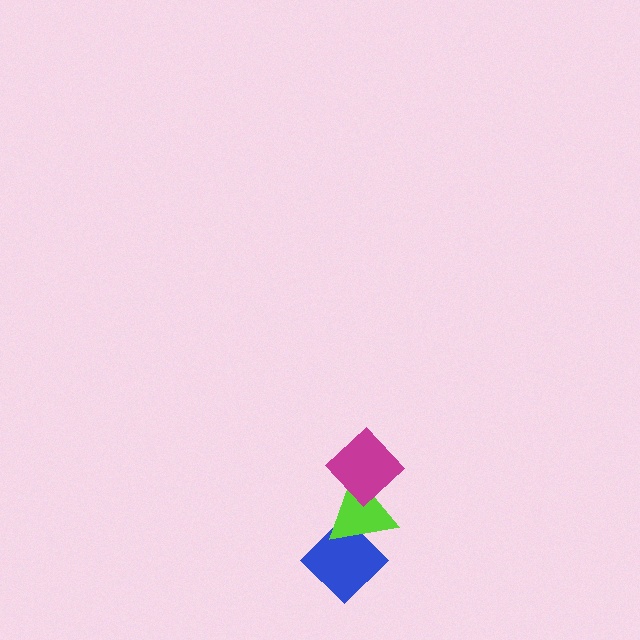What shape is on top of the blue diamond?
The lime triangle is on top of the blue diamond.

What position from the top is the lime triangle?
The lime triangle is 2nd from the top.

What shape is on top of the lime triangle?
The magenta diamond is on top of the lime triangle.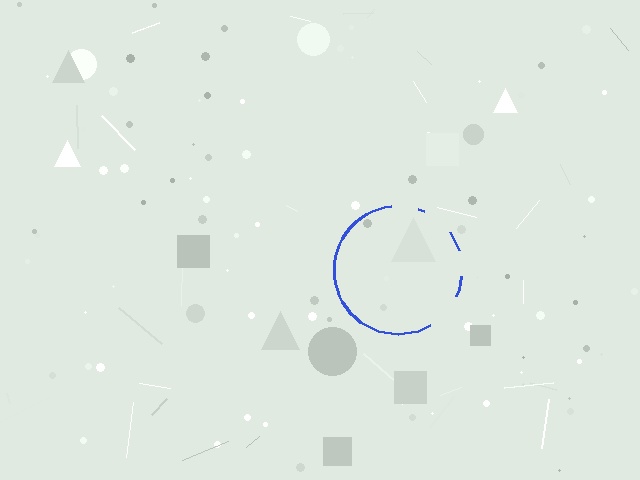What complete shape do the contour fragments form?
The contour fragments form a circle.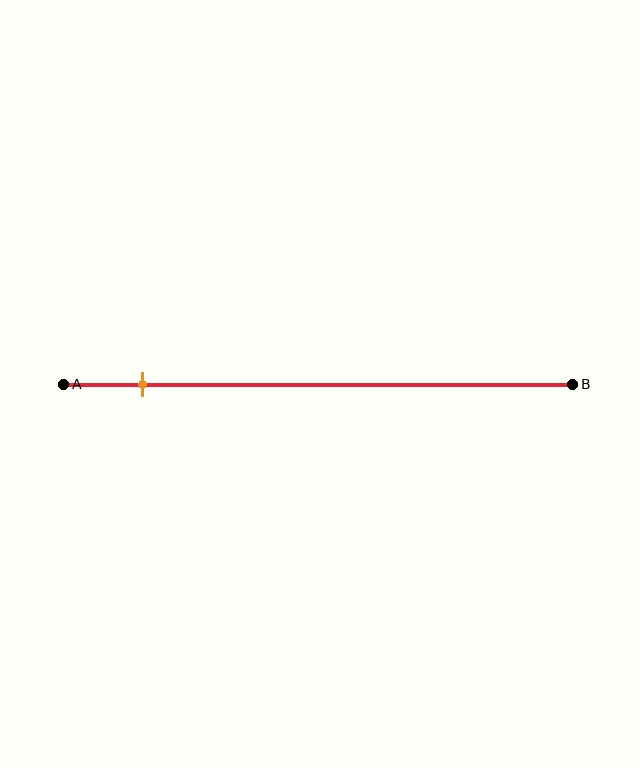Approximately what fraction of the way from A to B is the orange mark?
The orange mark is approximately 15% of the way from A to B.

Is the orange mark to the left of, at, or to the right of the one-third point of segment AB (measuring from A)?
The orange mark is to the left of the one-third point of segment AB.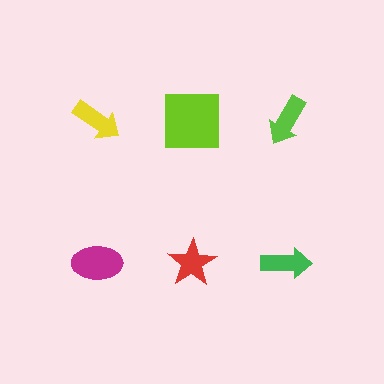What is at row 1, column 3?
A lime arrow.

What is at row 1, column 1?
A yellow arrow.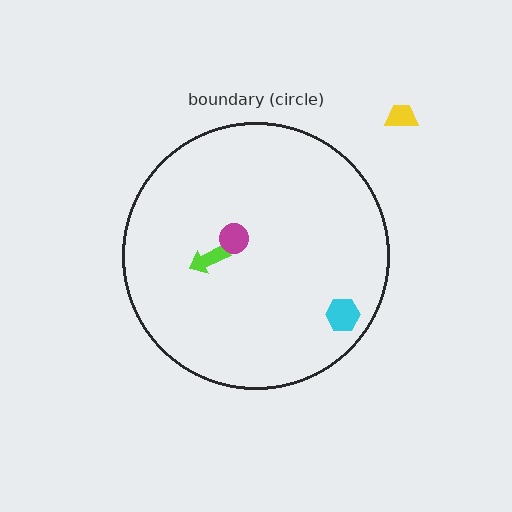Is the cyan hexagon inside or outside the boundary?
Inside.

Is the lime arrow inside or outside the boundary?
Inside.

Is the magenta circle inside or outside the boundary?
Inside.